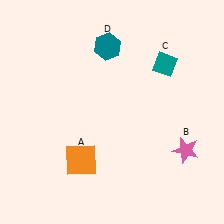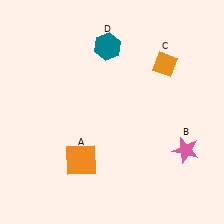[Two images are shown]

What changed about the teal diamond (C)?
In Image 1, C is teal. In Image 2, it changed to orange.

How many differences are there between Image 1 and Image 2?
There is 1 difference between the two images.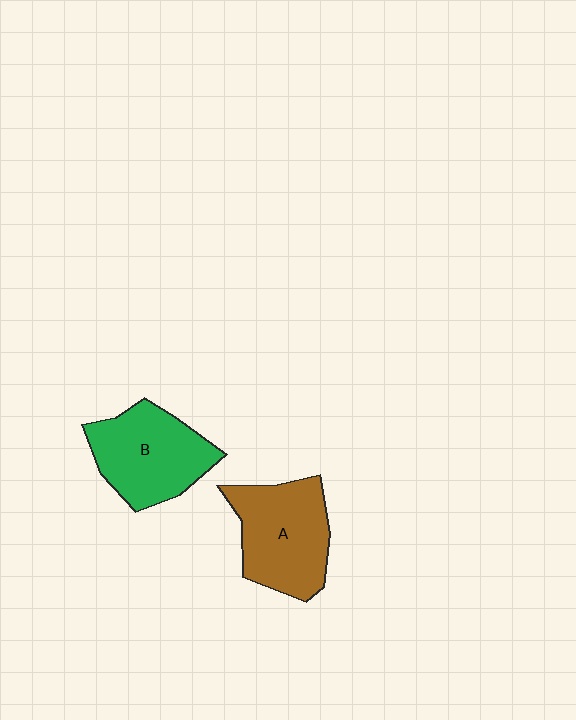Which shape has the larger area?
Shape A (brown).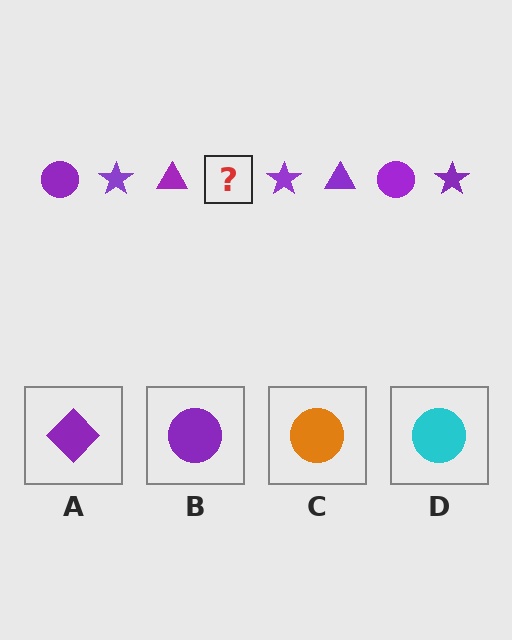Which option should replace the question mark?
Option B.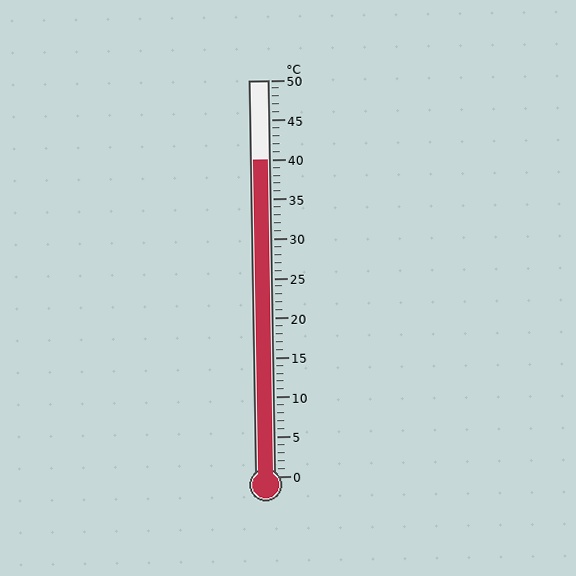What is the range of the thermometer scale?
The thermometer scale ranges from 0°C to 50°C.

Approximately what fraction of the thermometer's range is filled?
The thermometer is filled to approximately 80% of its range.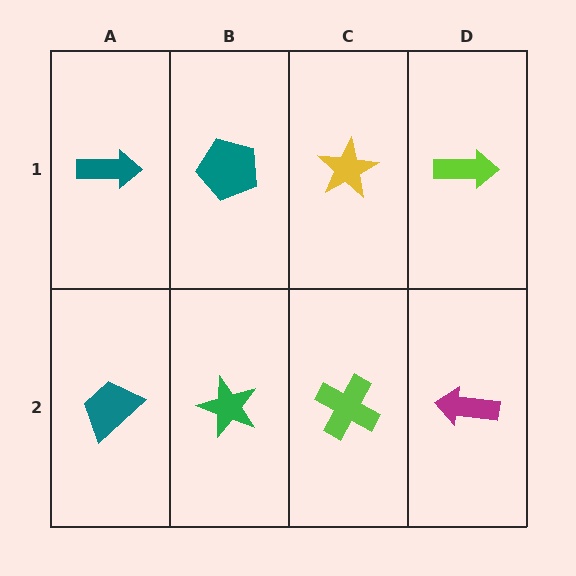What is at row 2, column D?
A magenta arrow.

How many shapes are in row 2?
4 shapes.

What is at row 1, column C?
A yellow star.